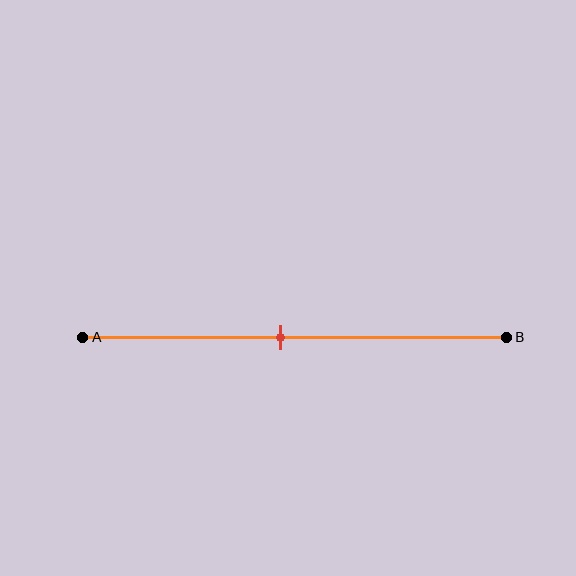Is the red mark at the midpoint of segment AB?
No, the mark is at about 45% from A, not at the 50% midpoint.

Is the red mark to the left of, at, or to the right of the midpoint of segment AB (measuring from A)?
The red mark is to the left of the midpoint of segment AB.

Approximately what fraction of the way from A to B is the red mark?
The red mark is approximately 45% of the way from A to B.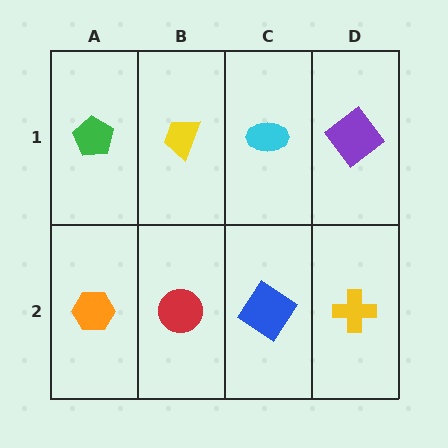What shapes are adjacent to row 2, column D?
A purple diamond (row 1, column D), a blue diamond (row 2, column C).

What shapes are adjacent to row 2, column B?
A yellow trapezoid (row 1, column B), an orange hexagon (row 2, column A), a blue diamond (row 2, column C).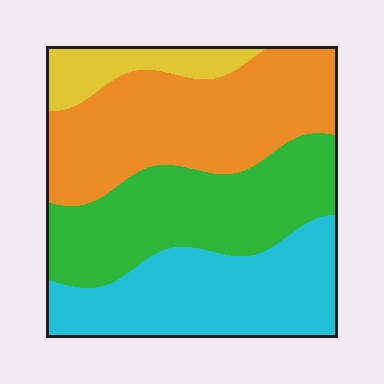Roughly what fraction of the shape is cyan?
Cyan takes up about one quarter (1/4) of the shape.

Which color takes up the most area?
Orange, at roughly 35%.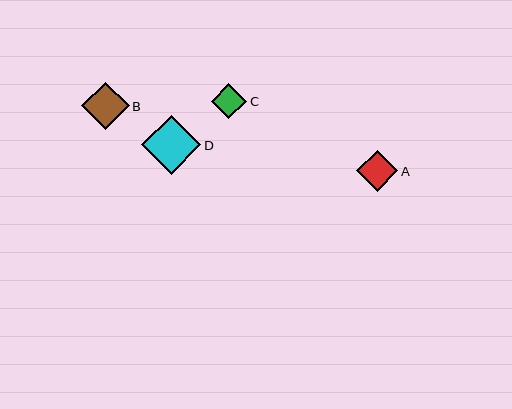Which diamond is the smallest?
Diamond C is the smallest with a size of approximately 36 pixels.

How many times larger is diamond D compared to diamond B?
Diamond D is approximately 1.2 times the size of diamond B.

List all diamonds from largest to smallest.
From largest to smallest: D, B, A, C.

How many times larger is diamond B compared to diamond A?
Diamond B is approximately 1.2 times the size of diamond A.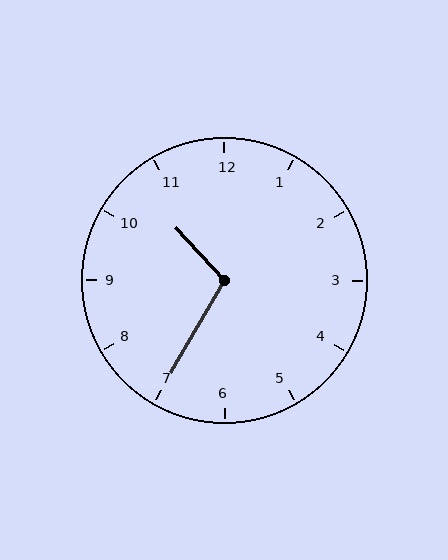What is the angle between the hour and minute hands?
Approximately 108 degrees.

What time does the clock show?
10:35.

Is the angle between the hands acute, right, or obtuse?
It is obtuse.